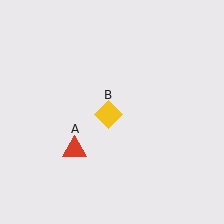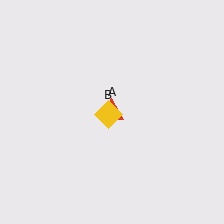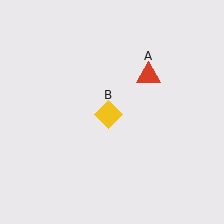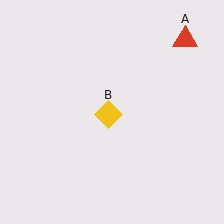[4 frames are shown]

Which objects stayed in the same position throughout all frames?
Yellow diamond (object B) remained stationary.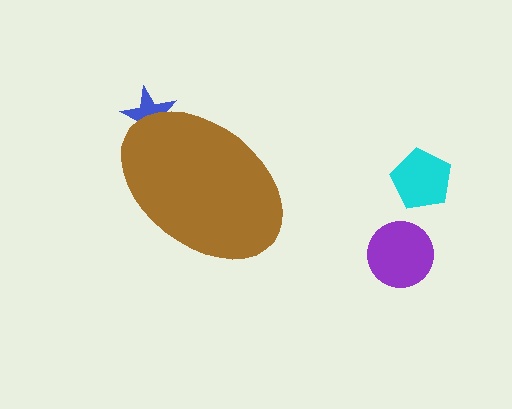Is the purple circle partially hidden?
No, the purple circle is fully visible.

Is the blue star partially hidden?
Yes, the blue star is partially hidden behind the brown ellipse.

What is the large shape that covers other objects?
A brown ellipse.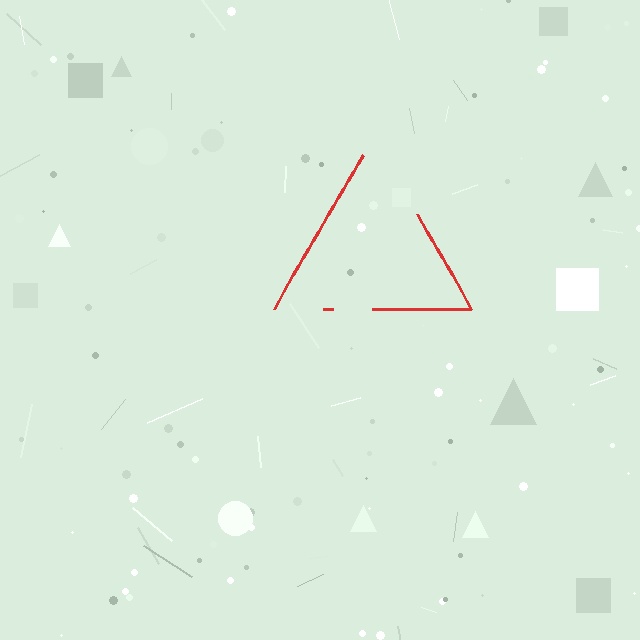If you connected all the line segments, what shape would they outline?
They would outline a triangle.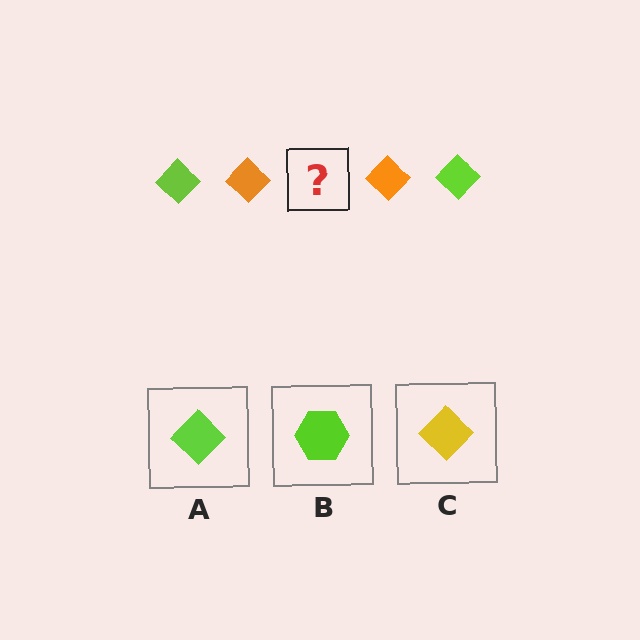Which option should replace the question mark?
Option A.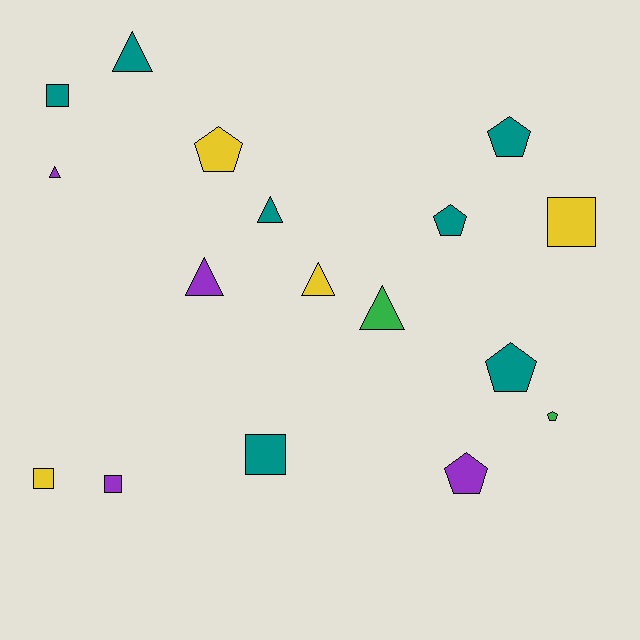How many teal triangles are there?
There are 2 teal triangles.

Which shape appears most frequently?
Triangle, with 6 objects.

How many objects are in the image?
There are 17 objects.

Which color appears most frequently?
Teal, with 7 objects.